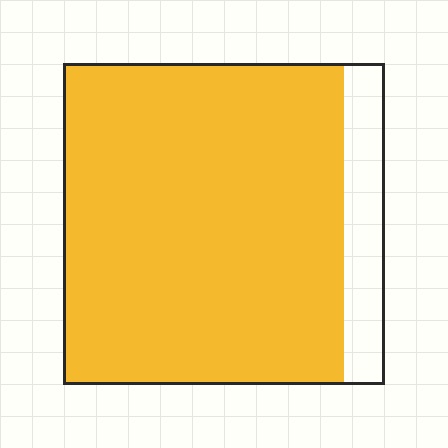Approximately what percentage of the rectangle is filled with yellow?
Approximately 85%.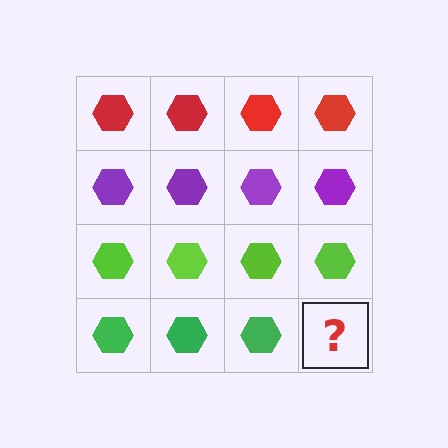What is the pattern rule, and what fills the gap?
The rule is that each row has a consistent color. The gap should be filled with a green hexagon.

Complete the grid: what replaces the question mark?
The question mark should be replaced with a green hexagon.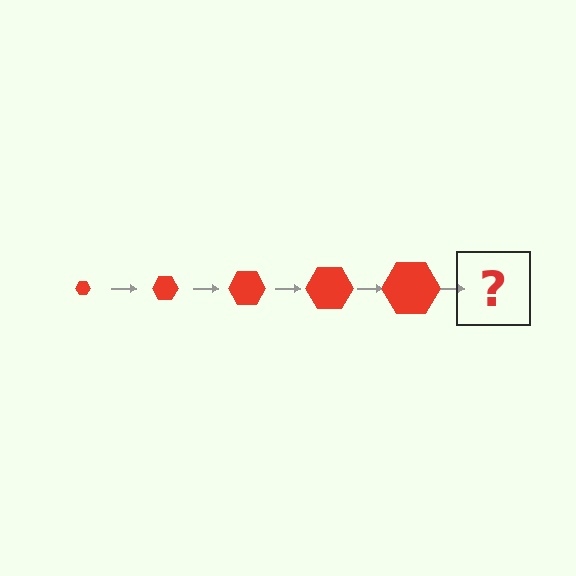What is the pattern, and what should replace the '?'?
The pattern is that the hexagon gets progressively larger each step. The '?' should be a red hexagon, larger than the previous one.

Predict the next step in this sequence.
The next step is a red hexagon, larger than the previous one.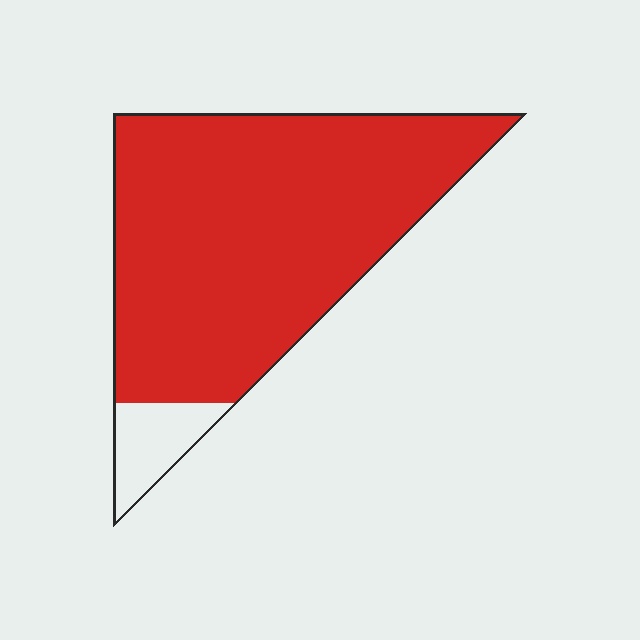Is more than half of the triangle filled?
Yes.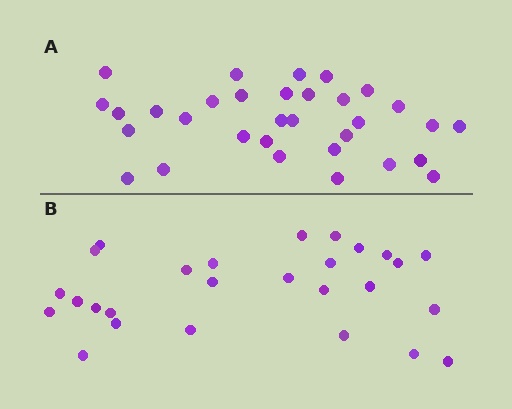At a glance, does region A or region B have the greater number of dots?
Region A (the top region) has more dots.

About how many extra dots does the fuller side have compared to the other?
Region A has about 5 more dots than region B.